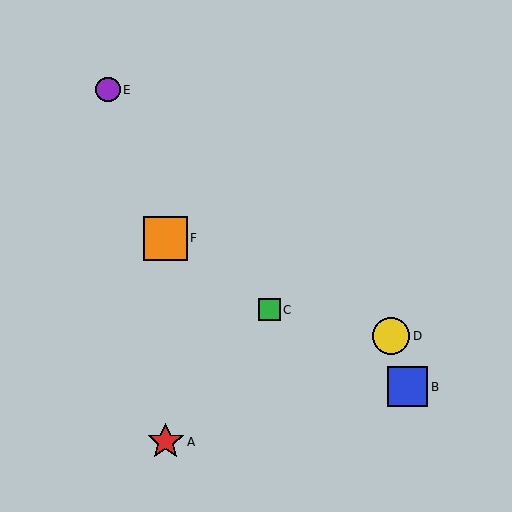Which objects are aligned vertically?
Objects A, F are aligned vertically.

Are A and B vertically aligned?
No, A is at x≈166 and B is at x≈408.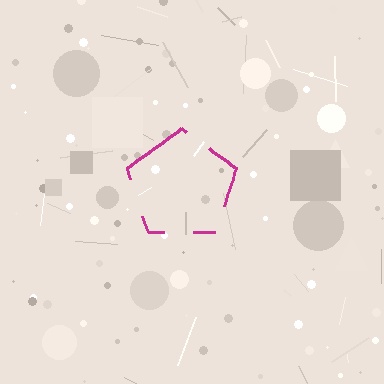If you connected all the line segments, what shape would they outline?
They would outline a pentagon.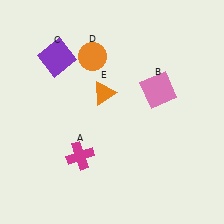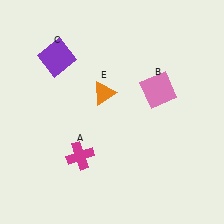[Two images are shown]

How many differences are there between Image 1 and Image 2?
There is 1 difference between the two images.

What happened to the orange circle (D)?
The orange circle (D) was removed in Image 2. It was in the top-left area of Image 1.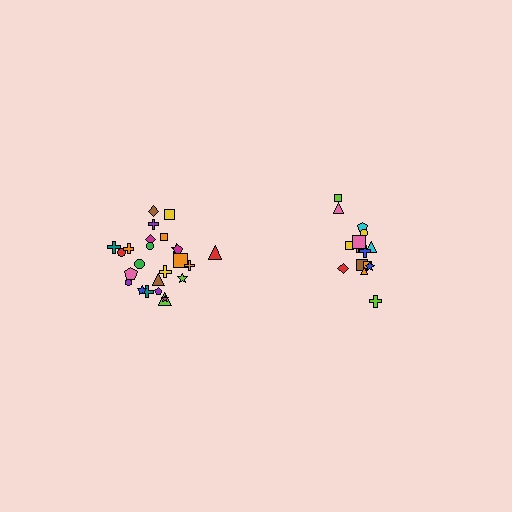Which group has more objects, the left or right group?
The left group.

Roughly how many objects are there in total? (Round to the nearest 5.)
Roughly 40 objects in total.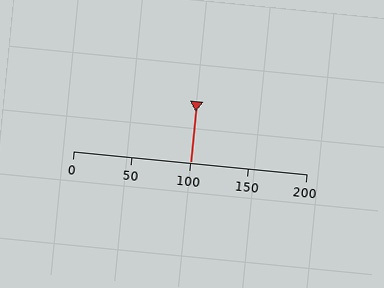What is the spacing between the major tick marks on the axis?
The major ticks are spaced 50 apart.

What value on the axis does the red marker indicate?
The marker indicates approximately 100.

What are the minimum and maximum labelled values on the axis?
The axis runs from 0 to 200.